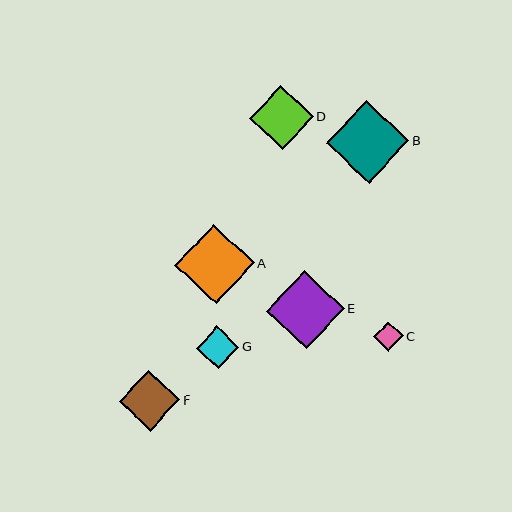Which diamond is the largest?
Diamond B is the largest with a size of approximately 83 pixels.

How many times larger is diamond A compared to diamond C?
Diamond A is approximately 2.7 times the size of diamond C.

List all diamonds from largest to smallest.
From largest to smallest: B, A, E, D, F, G, C.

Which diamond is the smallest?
Diamond C is the smallest with a size of approximately 29 pixels.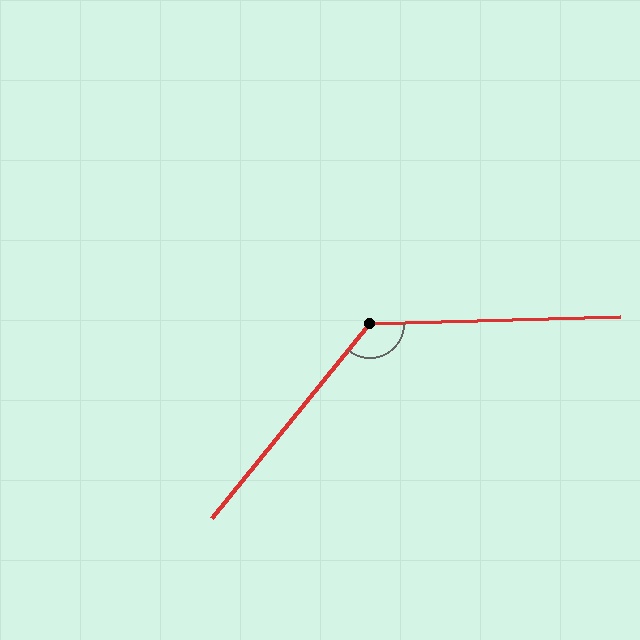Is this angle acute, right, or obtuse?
It is obtuse.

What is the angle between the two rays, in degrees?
Approximately 131 degrees.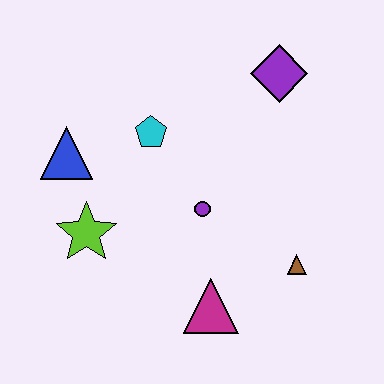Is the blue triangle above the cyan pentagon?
No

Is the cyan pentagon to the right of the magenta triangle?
No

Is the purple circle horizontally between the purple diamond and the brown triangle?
No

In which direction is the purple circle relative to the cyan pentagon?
The purple circle is below the cyan pentagon.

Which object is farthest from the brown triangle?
The blue triangle is farthest from the brown triangle.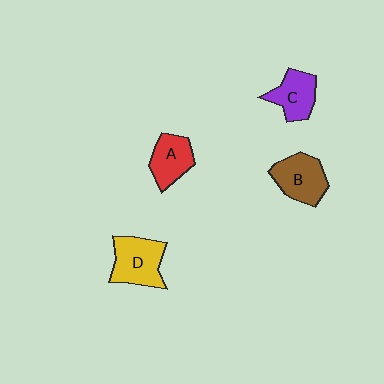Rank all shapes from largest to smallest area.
From largest to smallest: D (yellow), B (brown), C (purple), A (red).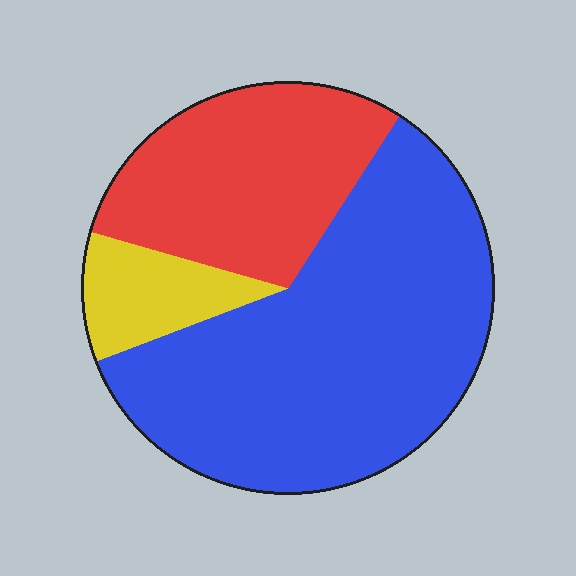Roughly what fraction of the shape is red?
Red takes up about one third (1/3) of the shape.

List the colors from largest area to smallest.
From largest to smallest: blue, red, yellow.